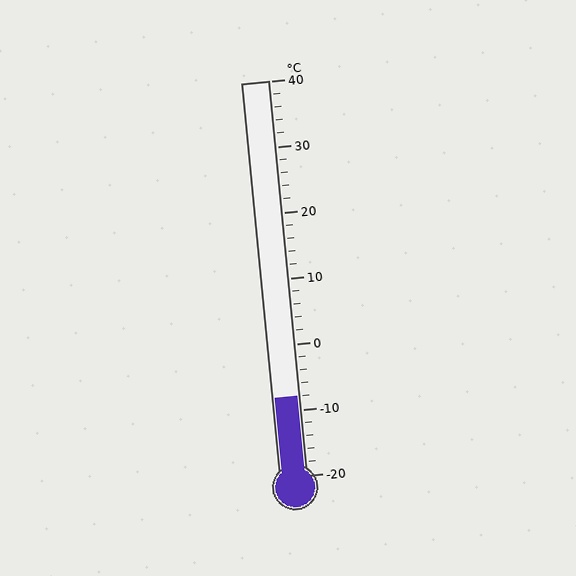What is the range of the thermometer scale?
The thermometer scale ranges from -20°C to 40°C.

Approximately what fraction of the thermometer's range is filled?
The thermometer is filled to approximately 20% of its range.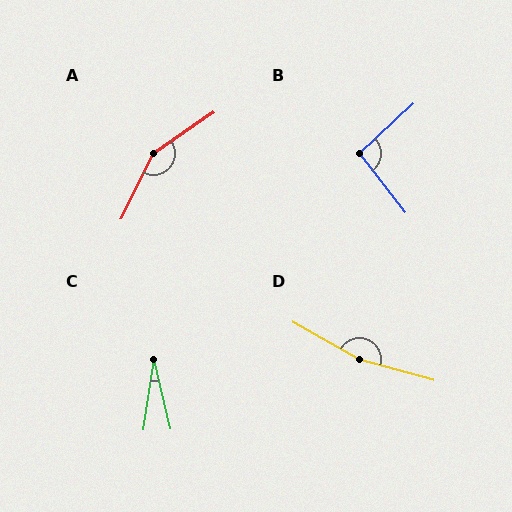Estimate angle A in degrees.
Approximately 151 degrees.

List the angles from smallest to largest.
C (22°), B (95°), A (151°), D (166°).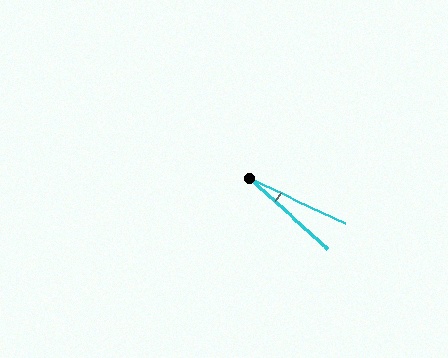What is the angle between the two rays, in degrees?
Approximately 17 degrees.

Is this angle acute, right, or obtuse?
It is acute.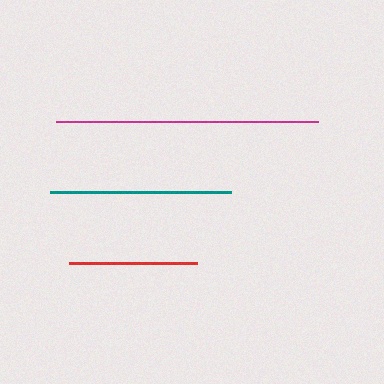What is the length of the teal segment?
The teal segment is approximately 181 pixels long.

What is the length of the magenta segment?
The magenta segment is approximately 263 pixels long.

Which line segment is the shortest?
The red line is the shortest at approximately 128 pixels.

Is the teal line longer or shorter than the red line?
The teal line is longer than the red line.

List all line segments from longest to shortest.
From longest to shortest: magenta, teal, red.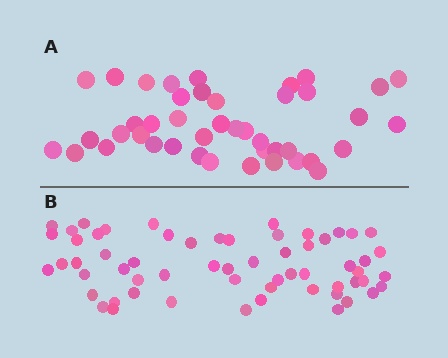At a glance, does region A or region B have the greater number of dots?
Region B (the bottom region) has more dots.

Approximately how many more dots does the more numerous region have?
Region B has approximately 15 more dots than region A.